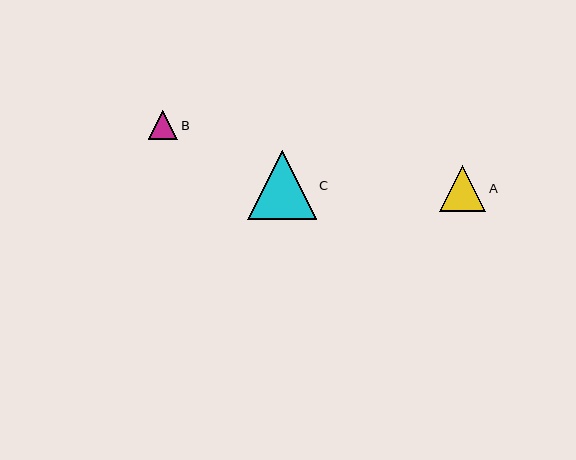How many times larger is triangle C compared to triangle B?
Triangle C is approximately 2.3 times the size of triangle B.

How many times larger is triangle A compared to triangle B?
Triangle A is approximately 1.6 times the size of triangle B.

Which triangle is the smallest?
Triangle B is the smallest with a size of approximately 29 pixels.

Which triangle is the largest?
Triangle C is the largest with a size of approximately 69 pixels.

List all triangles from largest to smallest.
From largest to smallest: C, A, B.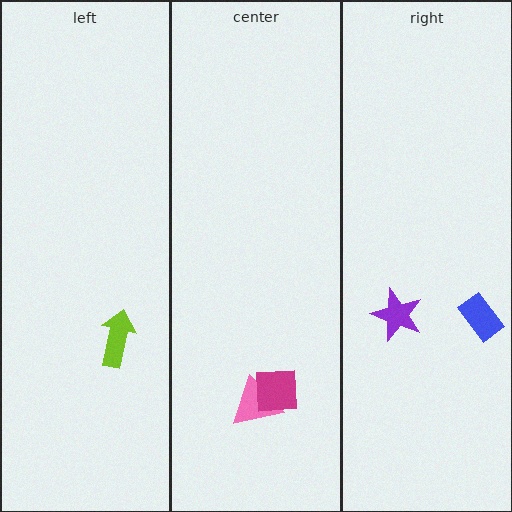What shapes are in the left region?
The lime arrow.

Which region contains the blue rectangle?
The right region.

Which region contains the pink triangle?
The center region.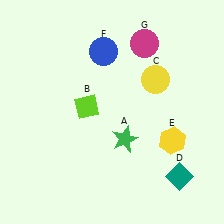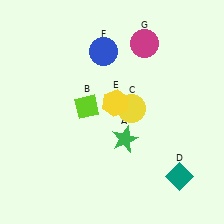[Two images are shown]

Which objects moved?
The objects that moved are: the yellow circle (C), the yellow hexagon (E).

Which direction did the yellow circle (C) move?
The yellow circle (C) moved down.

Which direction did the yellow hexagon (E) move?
The yellow hexagon (E) moved left.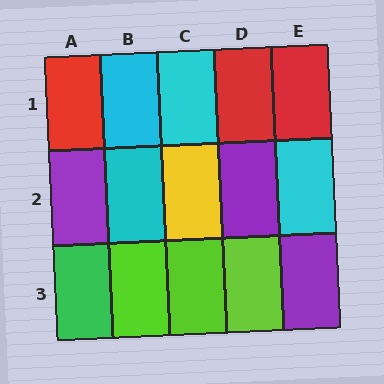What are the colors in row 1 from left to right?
Red, cyan, cyan, red, red.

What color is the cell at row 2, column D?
Purple.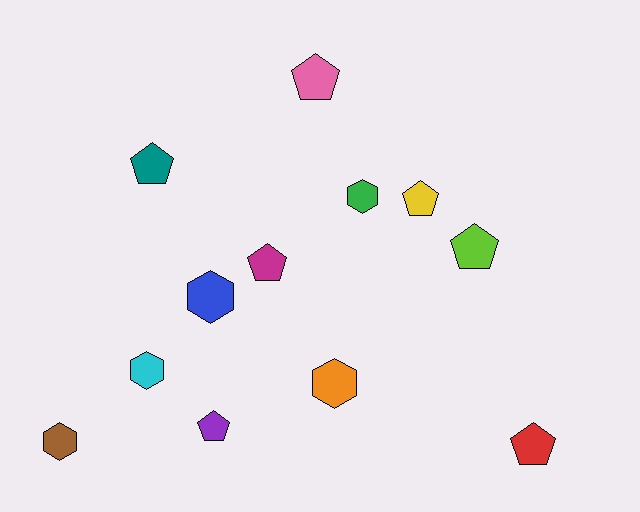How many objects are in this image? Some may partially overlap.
There are 12 objects.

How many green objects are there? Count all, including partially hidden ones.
There is 1 green object.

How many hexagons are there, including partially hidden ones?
There are 5 hexagons.